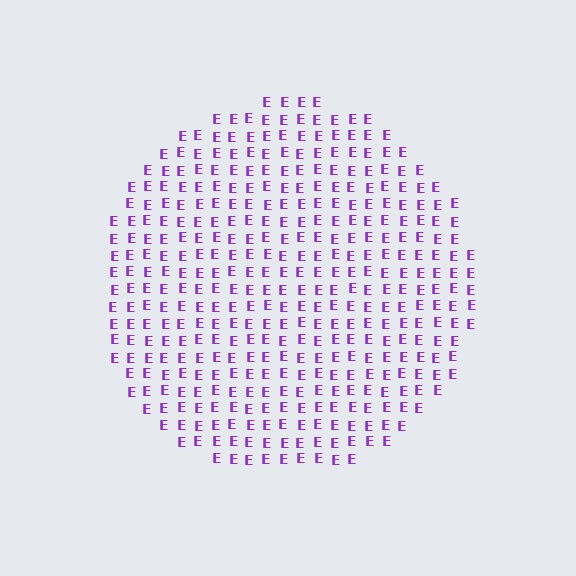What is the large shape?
The large shape is a circle.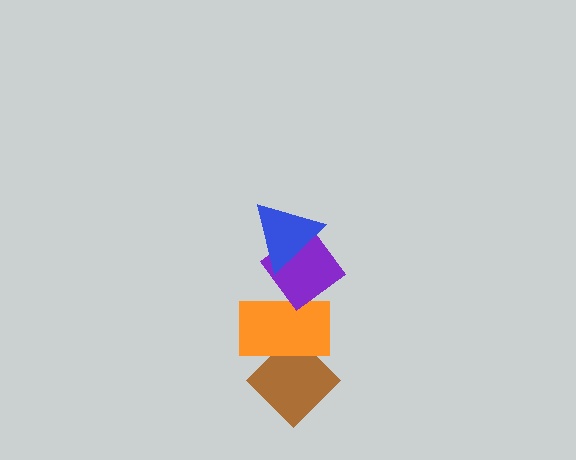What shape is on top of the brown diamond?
The orange rectangle is on top of the brown diamond.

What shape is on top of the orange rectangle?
The purple diamond is on top of the orange rectangle.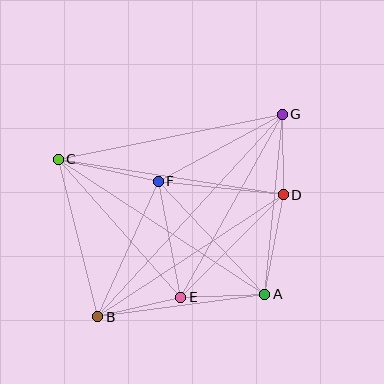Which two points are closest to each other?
Points D and G are closest to each other.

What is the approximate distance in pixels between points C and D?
The distance between C and D is approximately 228 pixels.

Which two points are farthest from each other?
Points B and G are farthest from each other.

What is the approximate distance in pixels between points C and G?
The distance between C and G is approximately 229 pixels.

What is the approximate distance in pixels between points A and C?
The distance between A and C is approximately 247 pixels.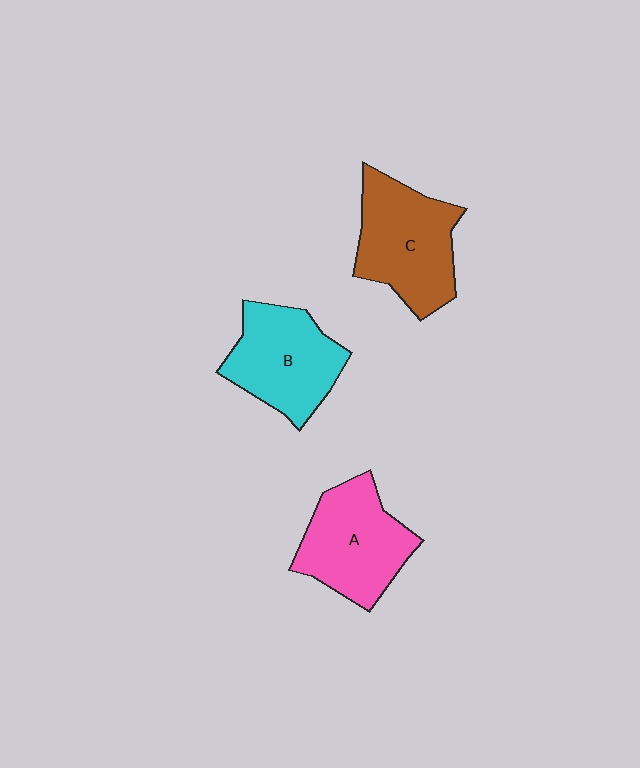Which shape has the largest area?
Shape C (brown).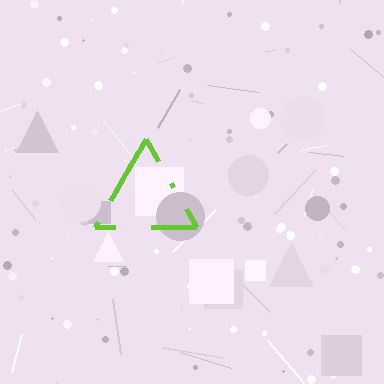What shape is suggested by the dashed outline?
The dashed outline suggests a triangle.